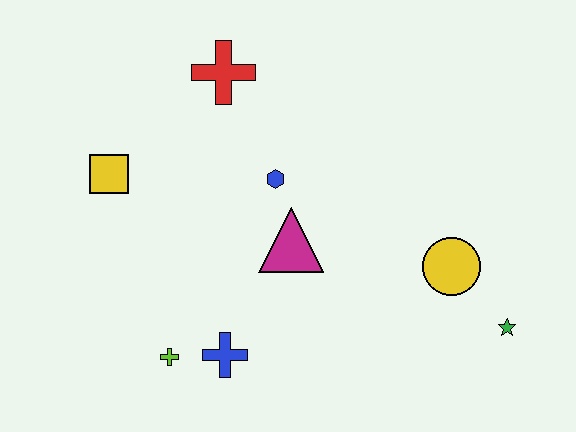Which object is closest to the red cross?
The blue hexagon is closest to the red cross.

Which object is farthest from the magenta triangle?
The green star is farthest from the magenta triangle.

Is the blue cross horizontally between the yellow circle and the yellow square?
Yes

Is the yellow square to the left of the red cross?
Yes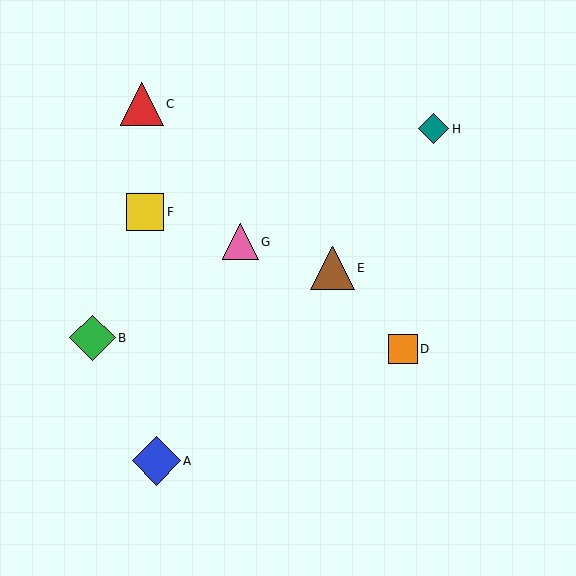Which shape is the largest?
The blue diamond (labeled A) is the largest.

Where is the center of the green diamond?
The center of the green diamond is at (92, 338).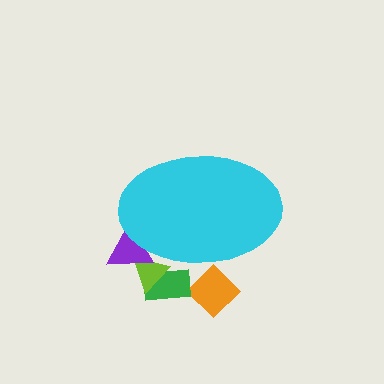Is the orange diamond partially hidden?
Yes, the orange diamond is partially hidden behind the cyan ellipse.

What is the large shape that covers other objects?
A cyan ellipse.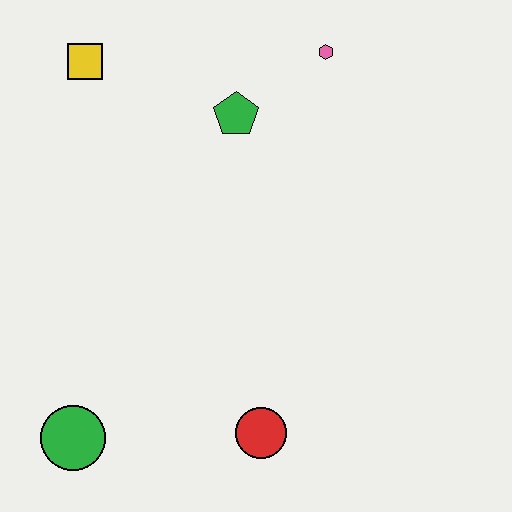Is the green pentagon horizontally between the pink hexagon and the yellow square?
Yes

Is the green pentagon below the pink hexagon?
Yes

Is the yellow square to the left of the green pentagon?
Yes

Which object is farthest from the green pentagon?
The green circle is farthest from the green pentagon.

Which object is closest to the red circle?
The green circle is closest to the red circle.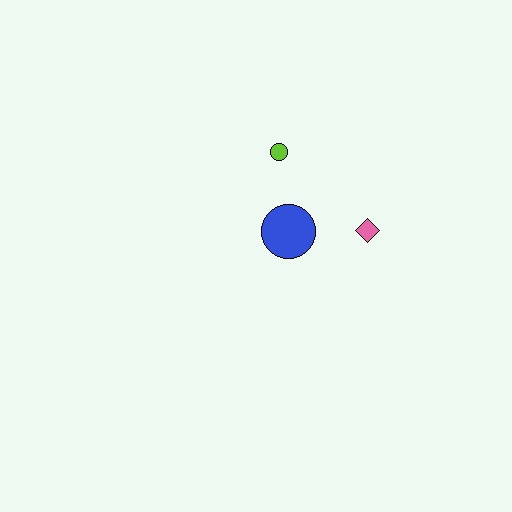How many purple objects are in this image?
There are no purple objects.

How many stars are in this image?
There are no stars.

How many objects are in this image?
There are 3 objects.